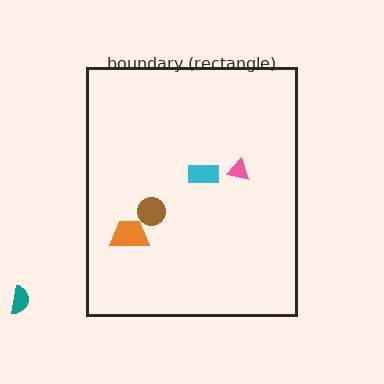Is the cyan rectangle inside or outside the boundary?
Inside.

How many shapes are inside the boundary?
4 inside, 1 outside.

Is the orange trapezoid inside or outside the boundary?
Inside.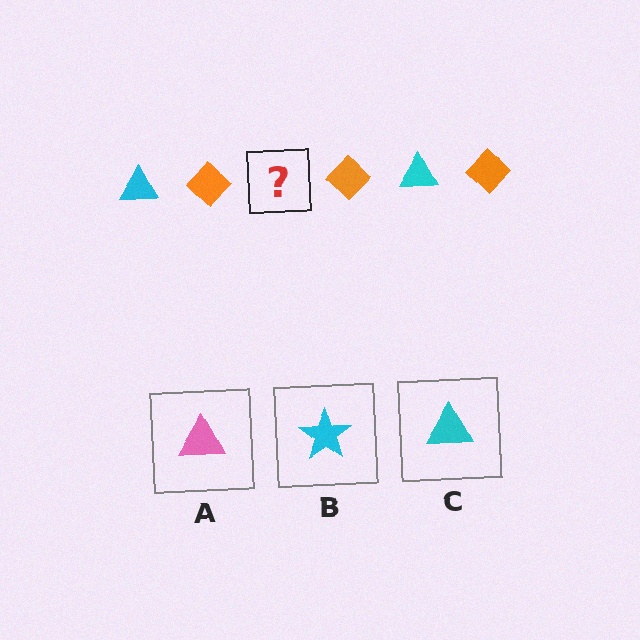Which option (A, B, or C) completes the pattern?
C.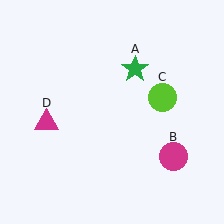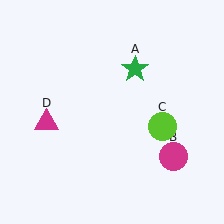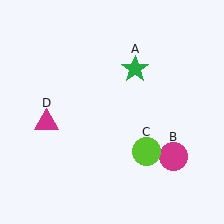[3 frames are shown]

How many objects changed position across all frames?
1 object changed position: lime circle (object C).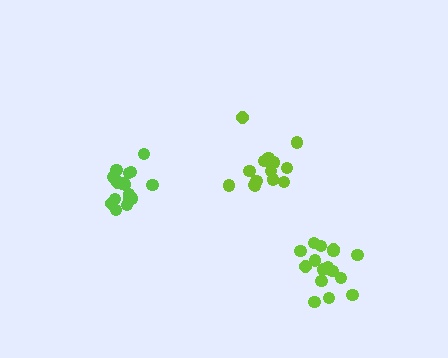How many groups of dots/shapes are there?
There are 3 groups.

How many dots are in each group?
Group 1: 16 dots, Group 2: 14 dots, Group 3: 18 dots (48 total).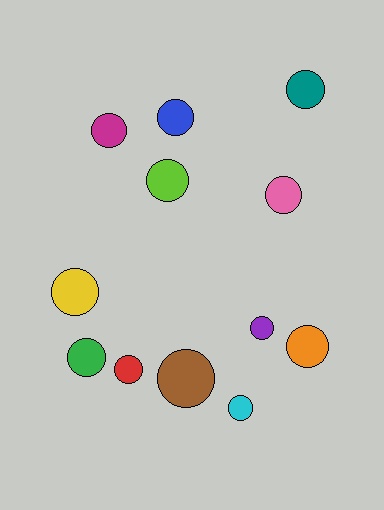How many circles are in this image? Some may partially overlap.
There are 12 circles.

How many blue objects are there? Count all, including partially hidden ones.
There is 1 blue object.